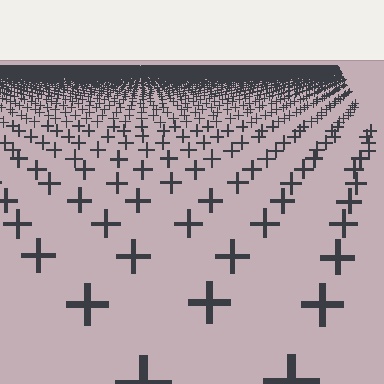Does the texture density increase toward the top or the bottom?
Density increases toward the top.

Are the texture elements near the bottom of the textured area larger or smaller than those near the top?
Larger. Near the bottom, elements are closer to the viewer and appear at a bigger on-screen size.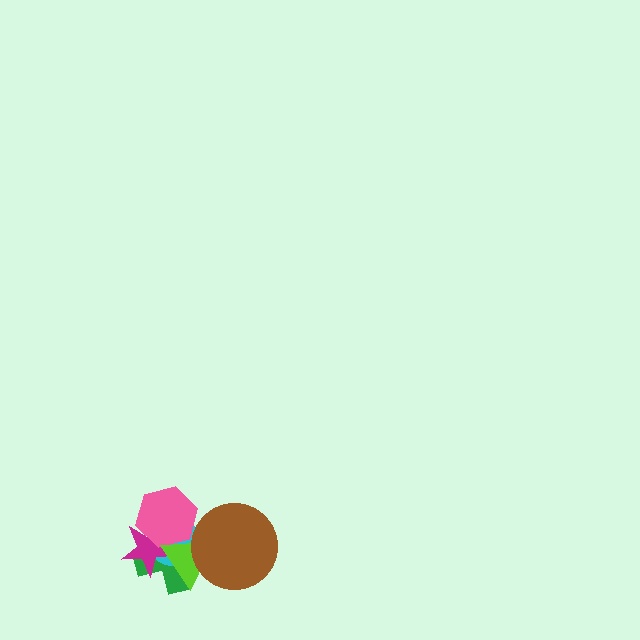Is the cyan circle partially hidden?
Yes, it is partially covered by another shape.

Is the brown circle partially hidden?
No, no other shape covers it.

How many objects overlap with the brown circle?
2 objects overlap with the brown circle.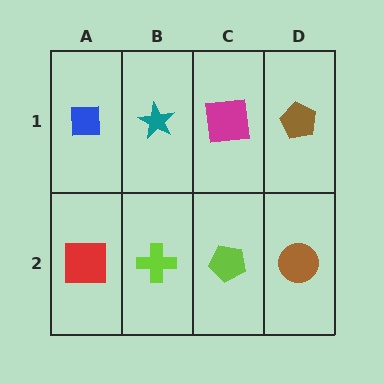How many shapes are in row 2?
4 shapes.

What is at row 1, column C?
A magenta square.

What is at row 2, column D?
A brown circle.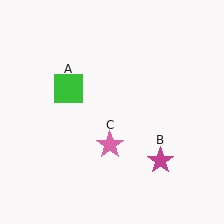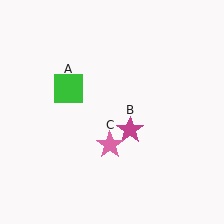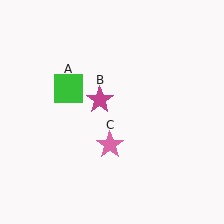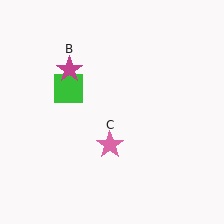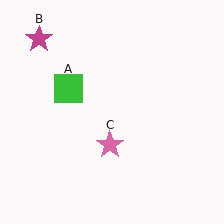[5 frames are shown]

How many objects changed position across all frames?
1 object changed position: magenta star (object B).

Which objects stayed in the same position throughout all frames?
Green square (object A) and pink star (object C) remained stationary.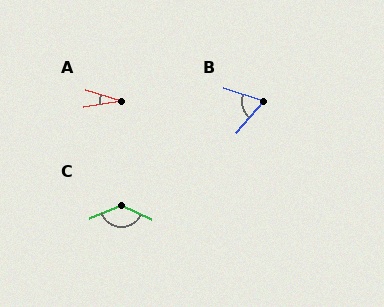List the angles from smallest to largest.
A (27°), B (67°), C (132°).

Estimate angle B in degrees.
Approximately 67 degrees.